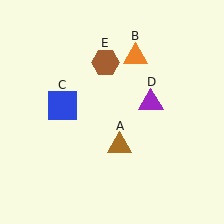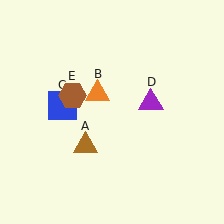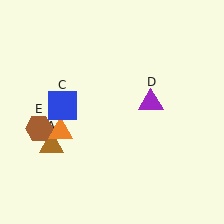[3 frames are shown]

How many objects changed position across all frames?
3 objects changed position: brown triangle (object A), orange triangle (object B), brown hexagon (object E).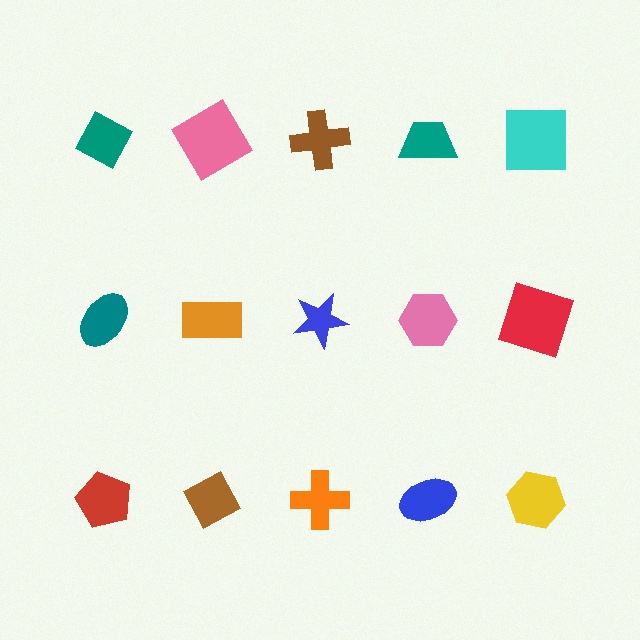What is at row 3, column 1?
A red pentagon.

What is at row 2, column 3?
A blue star.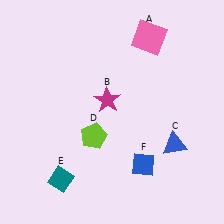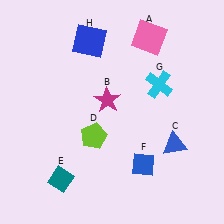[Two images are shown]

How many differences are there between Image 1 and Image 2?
There are 2 differences between the two images.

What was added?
A cyan cross (G), a blue square (H) were added in Image 2.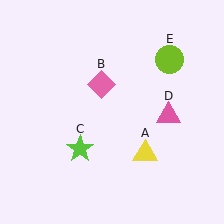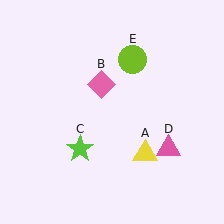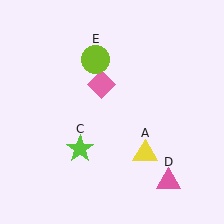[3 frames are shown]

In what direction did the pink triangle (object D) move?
The pink triangle (object D) moved down.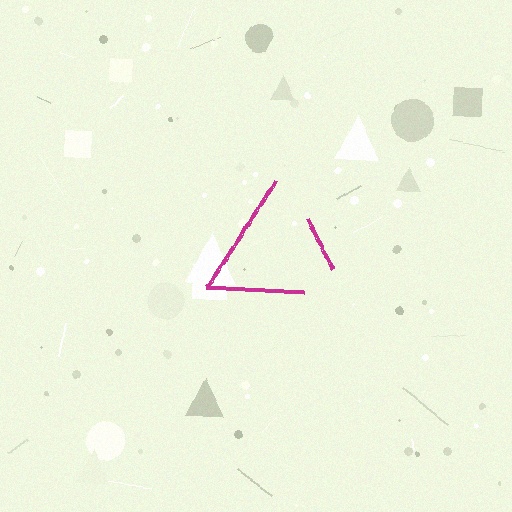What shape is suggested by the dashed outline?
The dashed outline suggests a triangle.